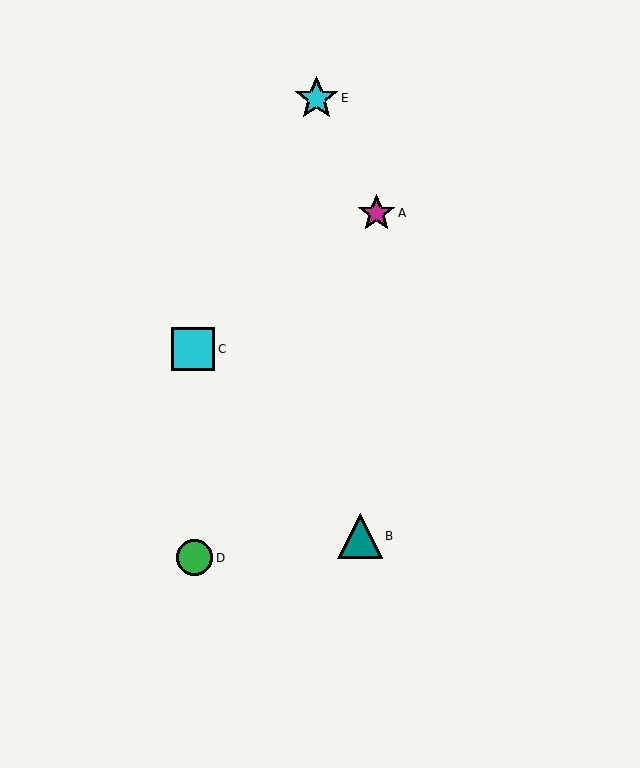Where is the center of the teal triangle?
The center of the teal triangle is at (360, 536).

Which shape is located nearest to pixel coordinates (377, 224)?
The magenta star (labeled A) at (376, 213) is nearest to that location.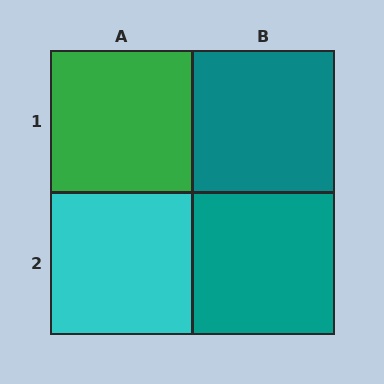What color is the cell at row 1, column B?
Teal.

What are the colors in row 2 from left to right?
Cyan, teal.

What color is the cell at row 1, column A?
Green.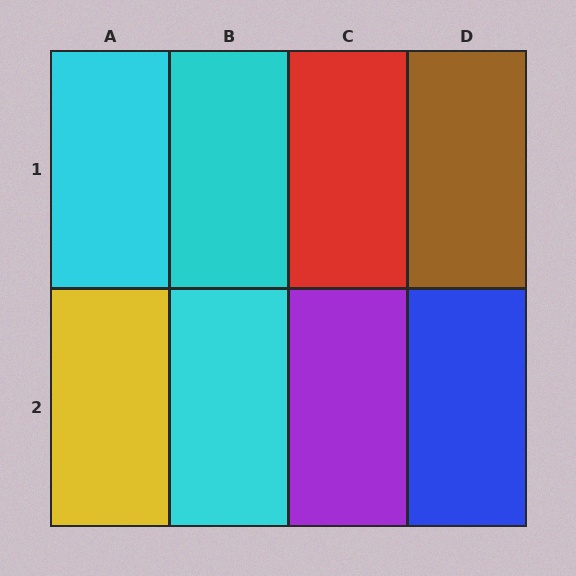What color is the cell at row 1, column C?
Red.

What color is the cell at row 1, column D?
Brown.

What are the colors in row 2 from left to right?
Yellow, cyan, purple, blue.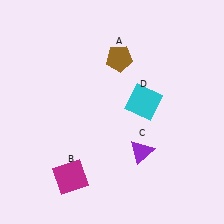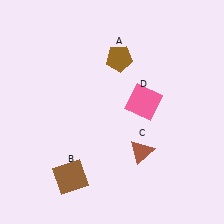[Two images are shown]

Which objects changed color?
B changed from magenta to brown. C changed from purple to brown. D changed from cyan to pink.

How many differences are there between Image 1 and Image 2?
There are 3 differences between the two images.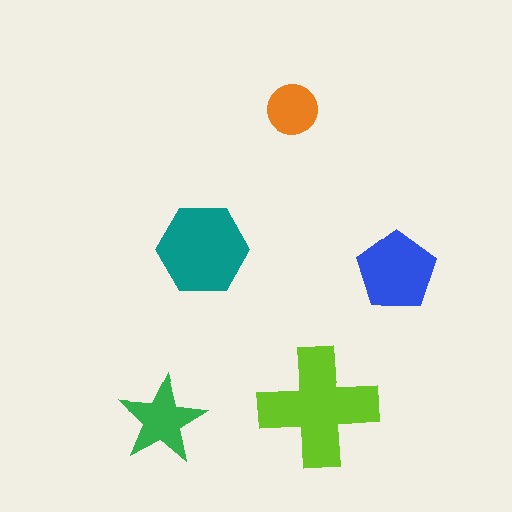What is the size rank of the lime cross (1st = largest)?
1st.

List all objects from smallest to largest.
The orange circle, the green star, the blue pentagon, the teal hexagon, the lime cross.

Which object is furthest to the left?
The green star is leftmost.